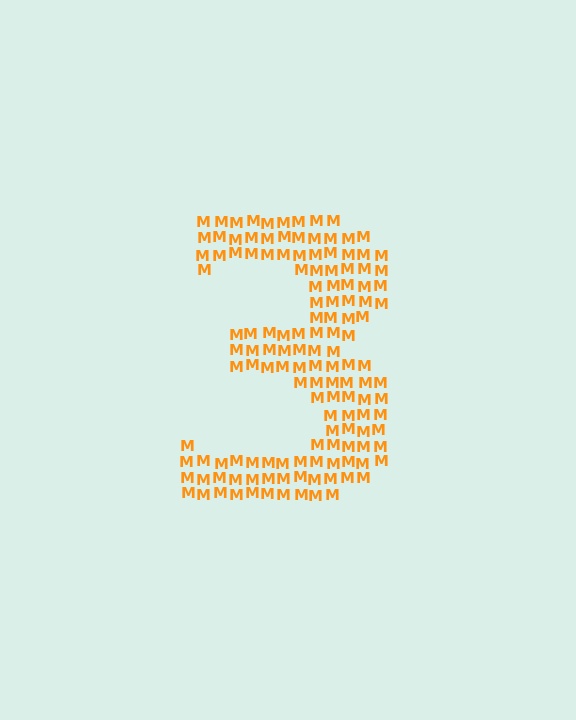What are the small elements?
The small elements are letter M's.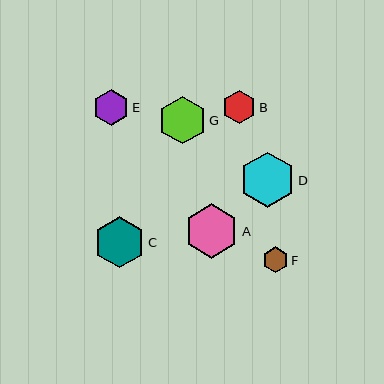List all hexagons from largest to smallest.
From largest to smallest: D, A, C, G, E, B, F.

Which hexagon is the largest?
Hexagon D is the largest with a size of approximately 55 pixels.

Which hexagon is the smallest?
Hexagon F is the smallest with a size of approximately 26 pixels.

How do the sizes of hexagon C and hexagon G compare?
Hexagon C and hexagon G are approximately the same size.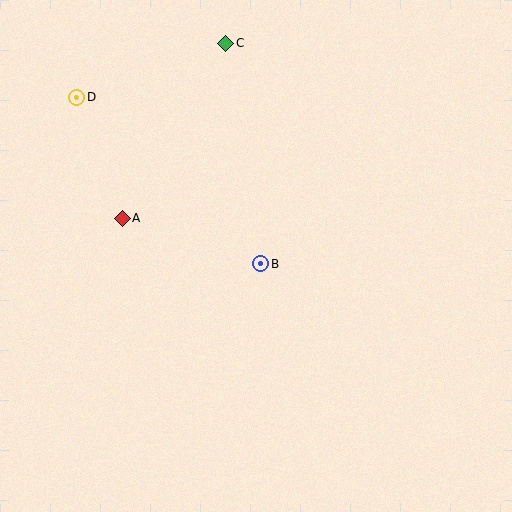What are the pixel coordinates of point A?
Point A is at (122, 218).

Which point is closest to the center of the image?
Point B at (261, 264) is closest to the center.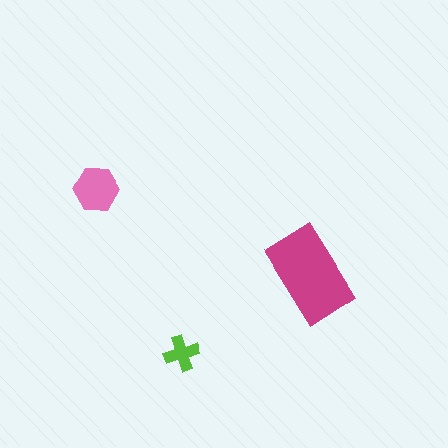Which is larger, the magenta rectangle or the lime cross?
The magenta rectangle.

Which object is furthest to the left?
The pink hexagon is leftmost.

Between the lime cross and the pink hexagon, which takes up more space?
The pink hexagon.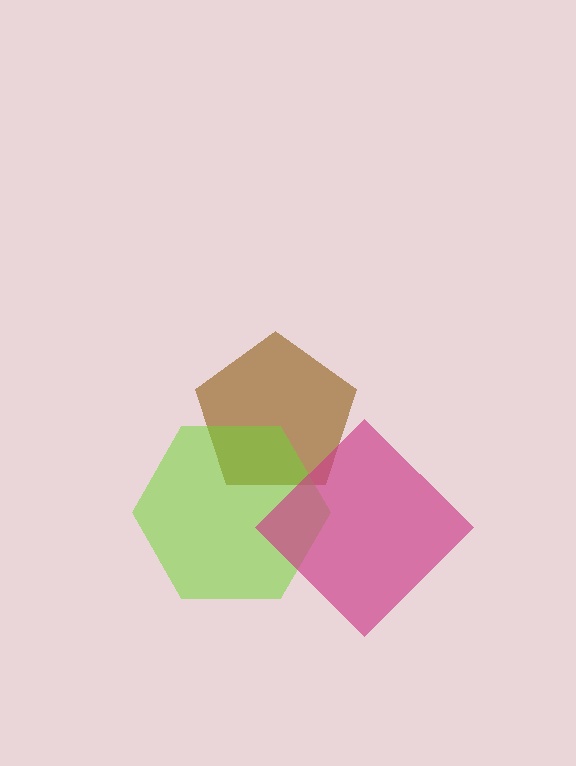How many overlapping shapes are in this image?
There are 3 overlapping shapes in the image.